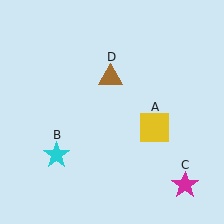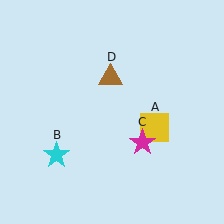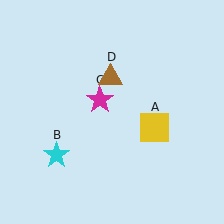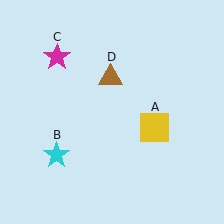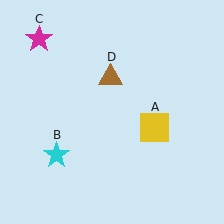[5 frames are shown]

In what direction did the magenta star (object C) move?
The magenta star (object C) moved up and to the left.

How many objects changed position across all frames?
1 object changed position: magenta star (object C).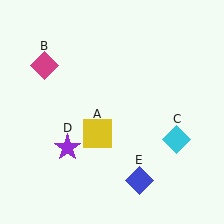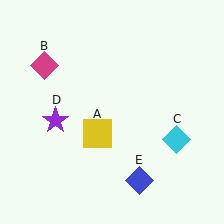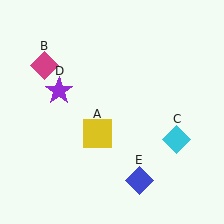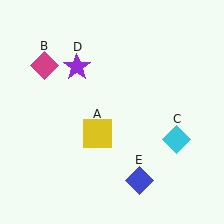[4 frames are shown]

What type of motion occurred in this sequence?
The purple star (object D) rotated clockwise around the center of the scene.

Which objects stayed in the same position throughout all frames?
Yellow square (object A) and magenta diamond (object B) and cyan diamond (object C) and blue diamond (object E) remained stationary.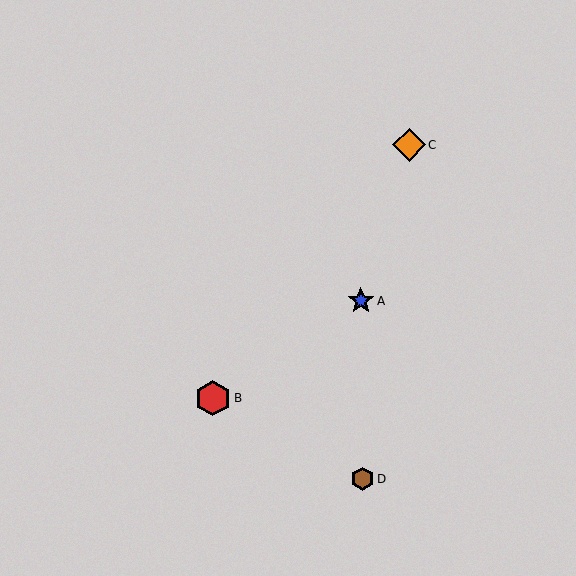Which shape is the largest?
The red hexagon (labeled B) is the largest.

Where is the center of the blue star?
The center of the blue star is at (361, 301).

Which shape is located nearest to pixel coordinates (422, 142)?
The orange diamond (labeled C) at (409, 145) is nearest to that location.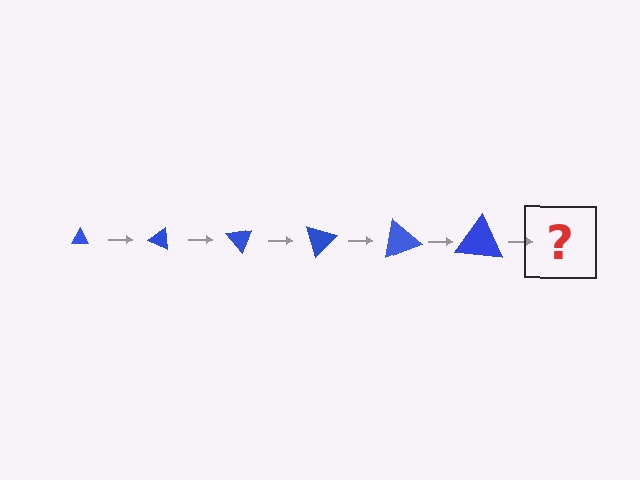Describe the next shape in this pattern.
It should be a triangle, larger than the previous one and rotated 150 degrees from the start.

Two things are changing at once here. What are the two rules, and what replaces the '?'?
The two rules are that the triangle grows larger each step and it rotates 25 degrees each step. The '?' should be a triangle, larger than the previous one and rotated 150 degrees from the start.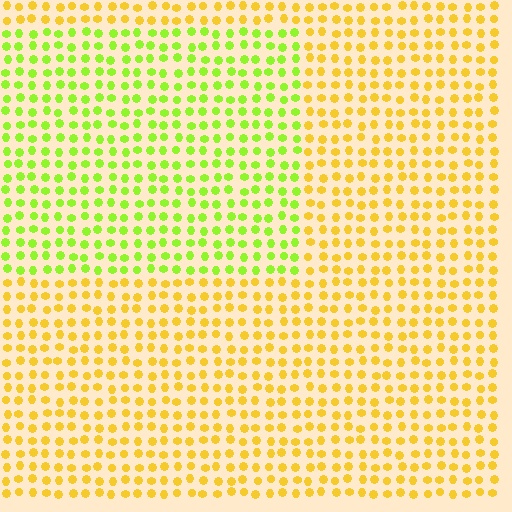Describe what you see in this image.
The image is filled with small yellow elements in a uniform arrangement. A rectangle-shaped region is visible where the elements are tinted to a slightly different hue, forming a subtle color boundary.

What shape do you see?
I see a rectangle.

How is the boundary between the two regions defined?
The boundary is defined purely by a slight shift in hue (about 43 degrees). Spacing, size, and orientation are identical on both sides.